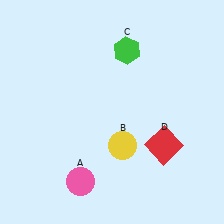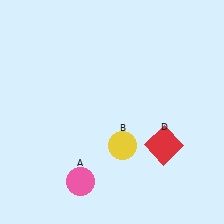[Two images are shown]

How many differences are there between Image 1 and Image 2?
There is 1 difference between the two images.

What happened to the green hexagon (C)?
The green hexagon (C) was removed in Image 2. It was in the top-right area of Image 1.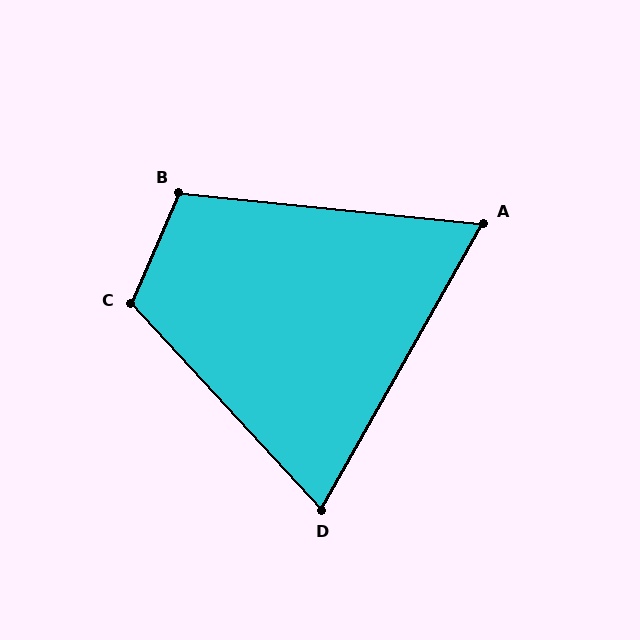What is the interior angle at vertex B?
Approximately 108 degrees (obtuse).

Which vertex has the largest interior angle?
C, at approximately 114 degrees.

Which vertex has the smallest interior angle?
A, at approximately 66 degrees.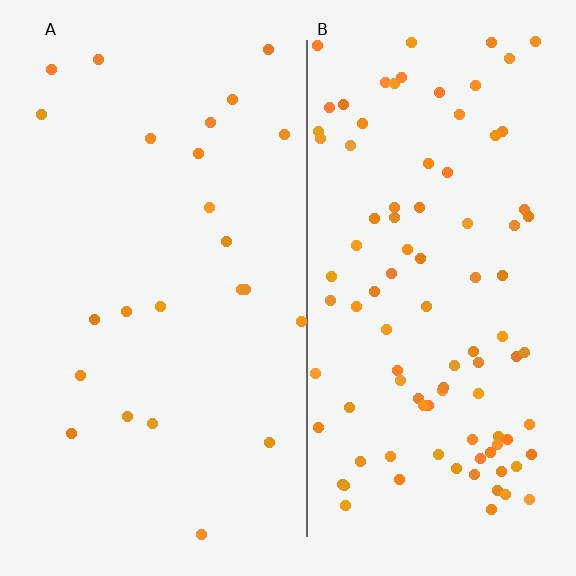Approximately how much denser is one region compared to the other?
Approximately 4.1× — region B over region A.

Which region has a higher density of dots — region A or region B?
B (the right).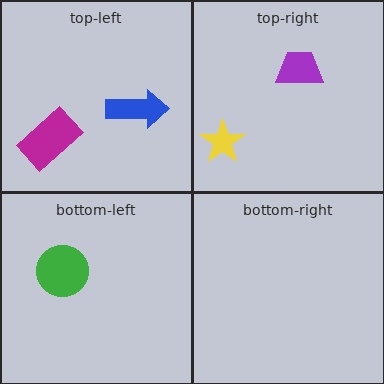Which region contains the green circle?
The bottom-left region.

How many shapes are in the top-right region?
2.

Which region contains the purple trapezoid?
The top-right region.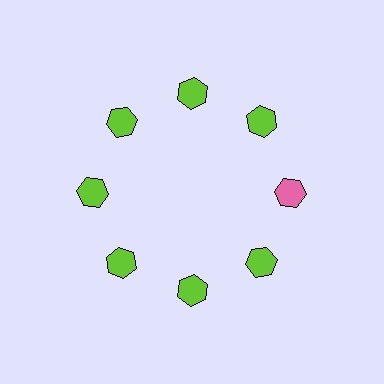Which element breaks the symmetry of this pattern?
The pink hexagon at roughly the 3 o'clock position breaks the symmetry. All other shapes are lime hexagons.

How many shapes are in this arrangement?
There are 8 shapes arranged in a ring pattern.